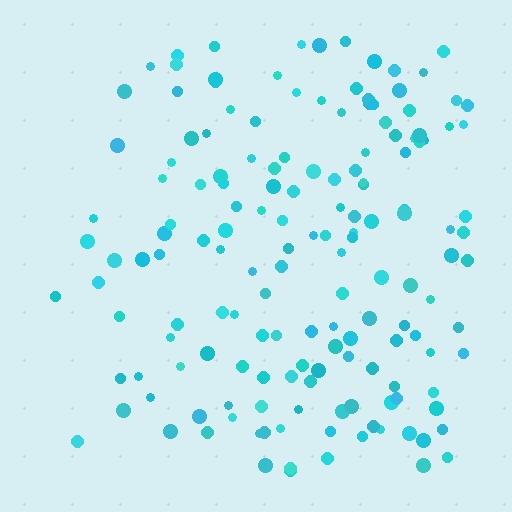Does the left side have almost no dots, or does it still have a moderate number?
Still a moderate number, just noticeably fewer than the right.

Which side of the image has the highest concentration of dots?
The right.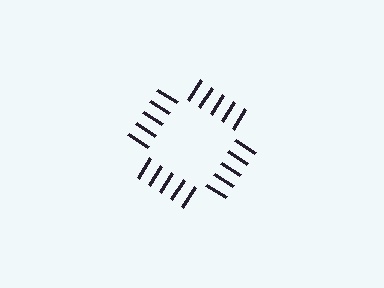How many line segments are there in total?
20 — 5 along each of the 4 edges.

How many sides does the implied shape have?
4 sides — the line-ends trace a square.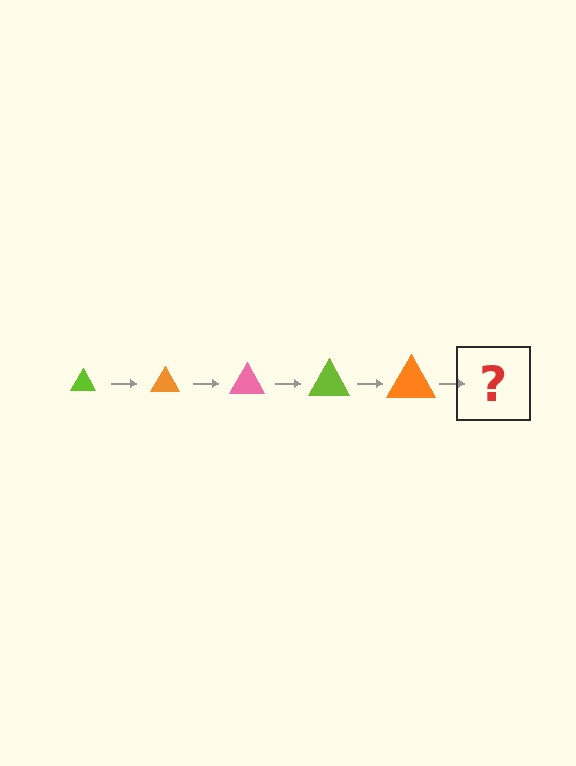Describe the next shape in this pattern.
It should be a pink triangle, larger than the previous one.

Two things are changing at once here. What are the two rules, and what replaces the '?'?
The two rules are that the triangle grows larger each step and the color cycles through lime, orange, and pink. The '?' should be a pink triangle, larger than the previous one.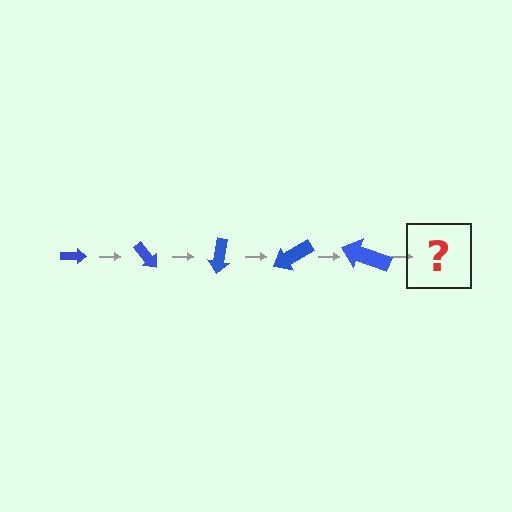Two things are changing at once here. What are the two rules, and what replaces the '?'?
The two rules are that the arrow grows larger each step and it rotates 50 degrees each step. The '?' should be an arrow, larger than the previous one and rotated 250 degrees from the start.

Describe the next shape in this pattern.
It should be an arrow, larger than the previous one and rotated 250 degrees from the start.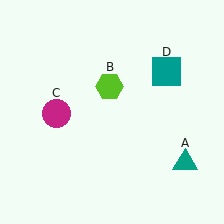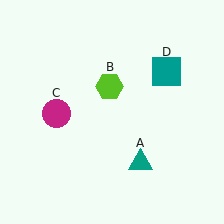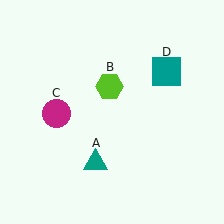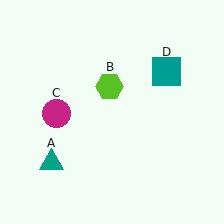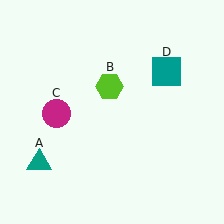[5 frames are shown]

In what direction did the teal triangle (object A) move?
The teal triangle (object A) moved left.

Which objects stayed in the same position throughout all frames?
Lime hexagon (object B) and magenta circle (object C) and teal square (object D) remained stationary.